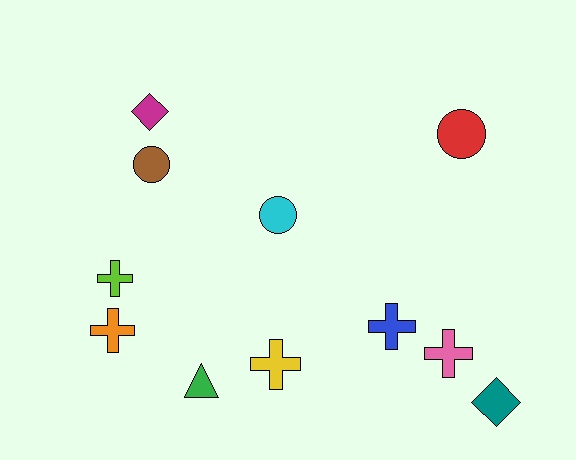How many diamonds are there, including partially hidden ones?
There are 2 diamonds.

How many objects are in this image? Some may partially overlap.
There are 11 objects.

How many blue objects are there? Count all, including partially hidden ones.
There is 1 blue object.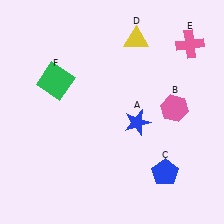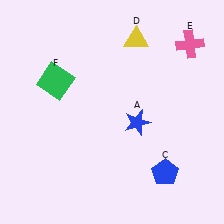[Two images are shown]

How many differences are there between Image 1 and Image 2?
There is 1 difference between the two images.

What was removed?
The pink hexagon (B) was removed in Image 2.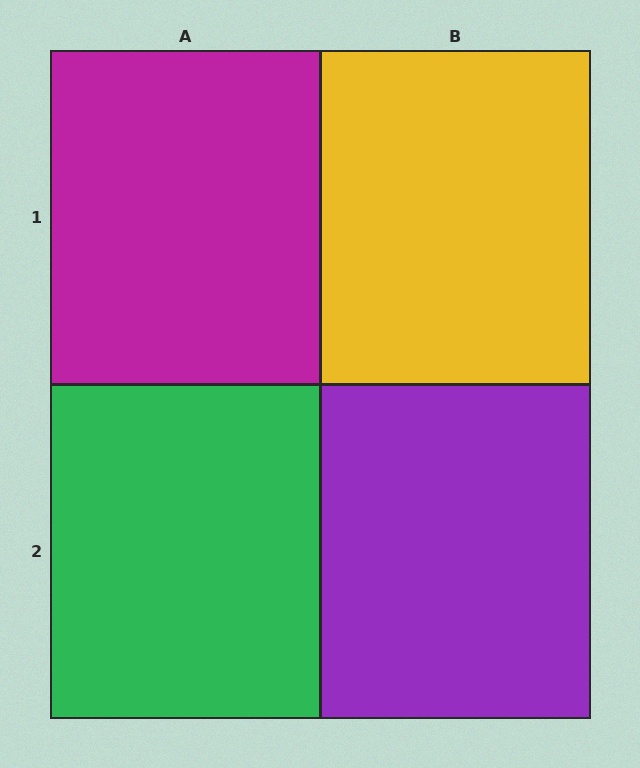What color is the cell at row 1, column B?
Yellow.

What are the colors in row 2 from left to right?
Green, purple.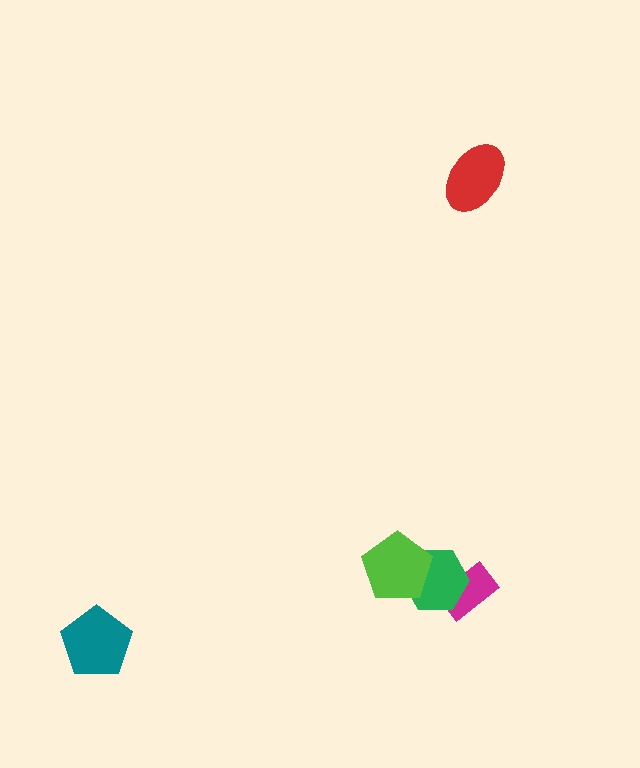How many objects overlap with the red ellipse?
0 objects overlap with the red ellipse.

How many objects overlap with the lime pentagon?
1 object overlaps with the lime pentagon.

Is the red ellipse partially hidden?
No, no other shape covers it.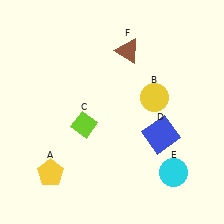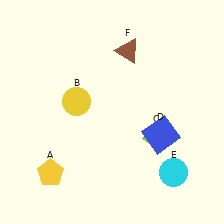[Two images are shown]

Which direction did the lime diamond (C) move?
The lime diamond (C) moved right.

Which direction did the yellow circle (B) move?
The yellow circle (B) moved left.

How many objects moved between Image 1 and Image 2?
2 objects moved between the two images.